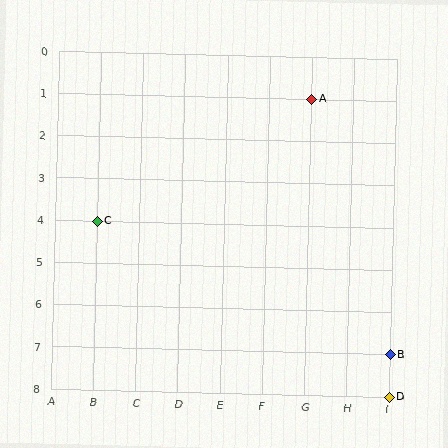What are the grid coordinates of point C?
Point C is at grid coordinates (B, 4).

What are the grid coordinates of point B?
Point B is at grid coordinates (I, 7).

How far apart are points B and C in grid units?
Points B and C are 7 columns and 3 rows apart (about 7.6 grid units diagonally).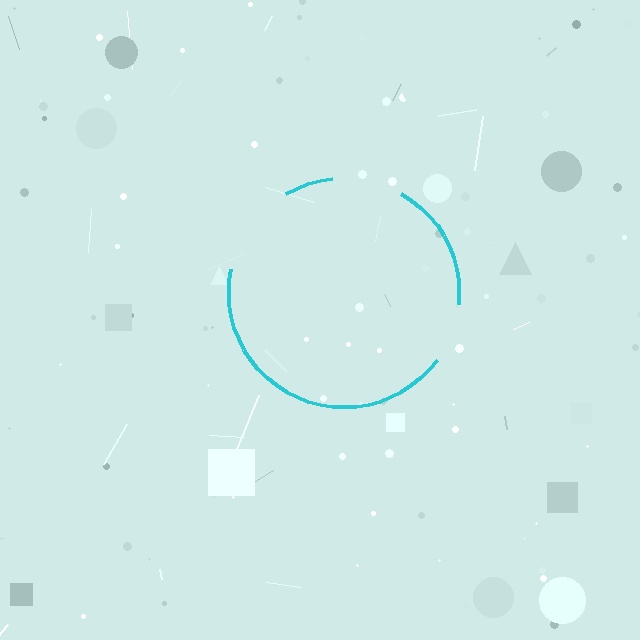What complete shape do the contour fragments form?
The contour fragments form a circle.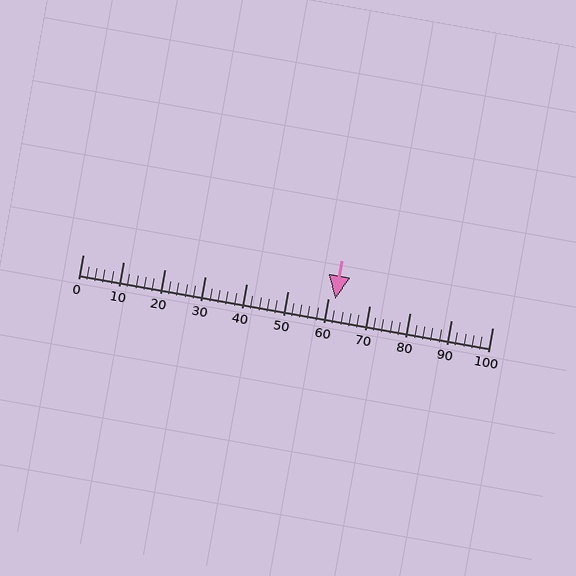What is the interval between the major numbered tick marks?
The major tick marks are spaced 10 units apart.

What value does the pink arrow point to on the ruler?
The pink arrow points to approximately 62.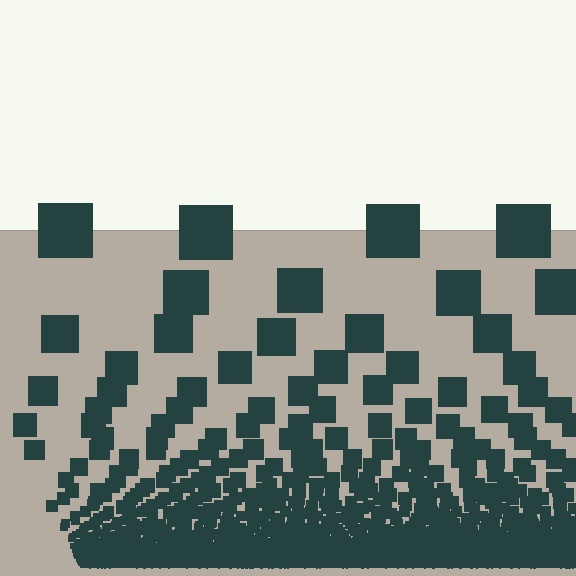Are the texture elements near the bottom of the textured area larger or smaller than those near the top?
Smaller. The gradient is inverted — elements near the bottom are smaller and denser.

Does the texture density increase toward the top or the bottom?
Density increases toward the bottom.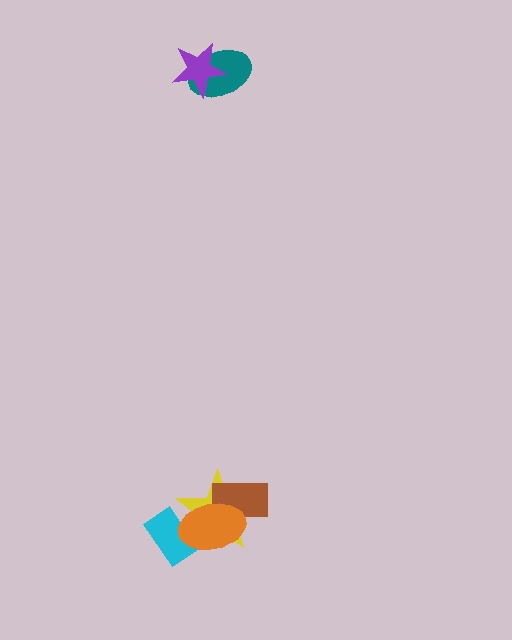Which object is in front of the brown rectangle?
The orange ellipse is in front of the brown rectangle.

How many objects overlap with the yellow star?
3 objects overlap with the yellow star.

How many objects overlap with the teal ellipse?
1 object overlaps with the teal ellipse.